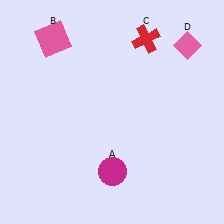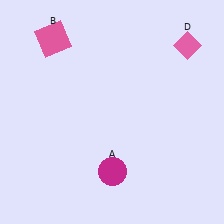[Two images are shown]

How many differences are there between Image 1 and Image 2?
There is 1 difference between the two images.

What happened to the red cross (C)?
The red cross (C) was removed in Image 2. It was in the top-right area of Image 1.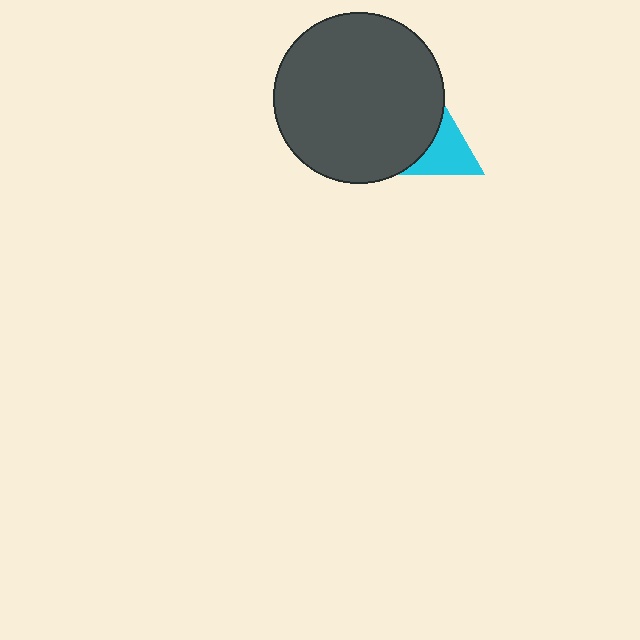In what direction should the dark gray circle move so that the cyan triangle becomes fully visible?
The dark gray circle should move left. That is the shortest direction to clear the overlap and leave the cyan triangle fully visible.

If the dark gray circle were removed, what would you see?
You would see the complete cyan triangle.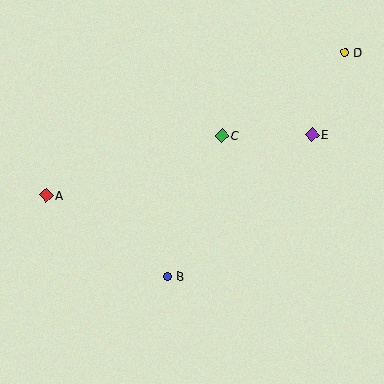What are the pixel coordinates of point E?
Point E is at (312, 134).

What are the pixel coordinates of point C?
Point C is at (222, 135).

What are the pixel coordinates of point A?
Point A is at (46, 196).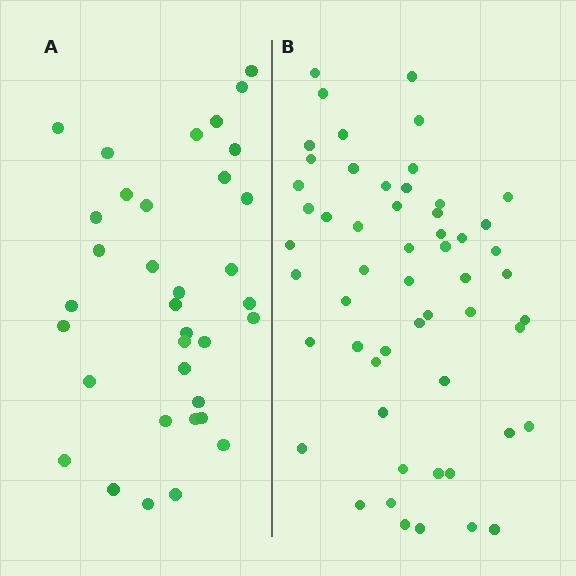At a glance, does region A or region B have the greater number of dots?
Region B (the right region) has more dots.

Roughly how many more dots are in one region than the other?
Region B has approximately 20 more dots than region A.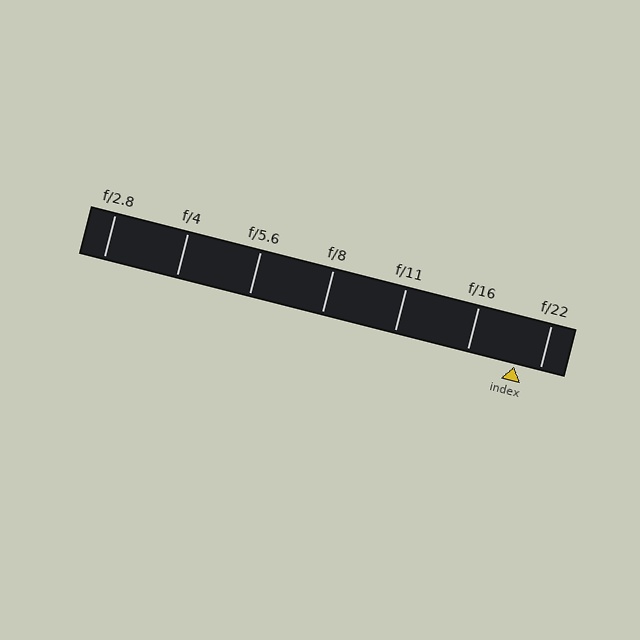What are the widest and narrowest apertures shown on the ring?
The widest aperture shown is f/2.8 and the narrowest is f/22.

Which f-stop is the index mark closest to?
The index mark is closest to f/22.